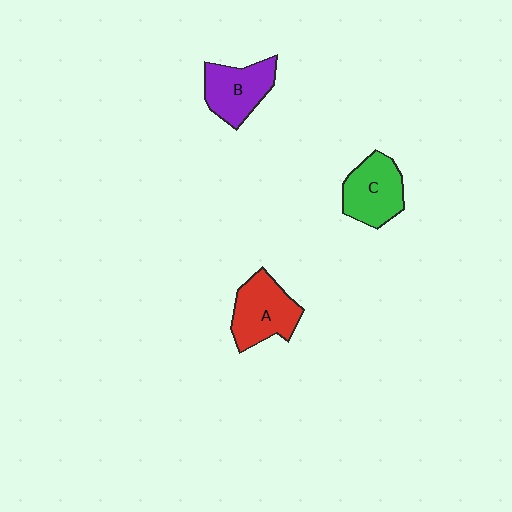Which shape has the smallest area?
Shape B (purple).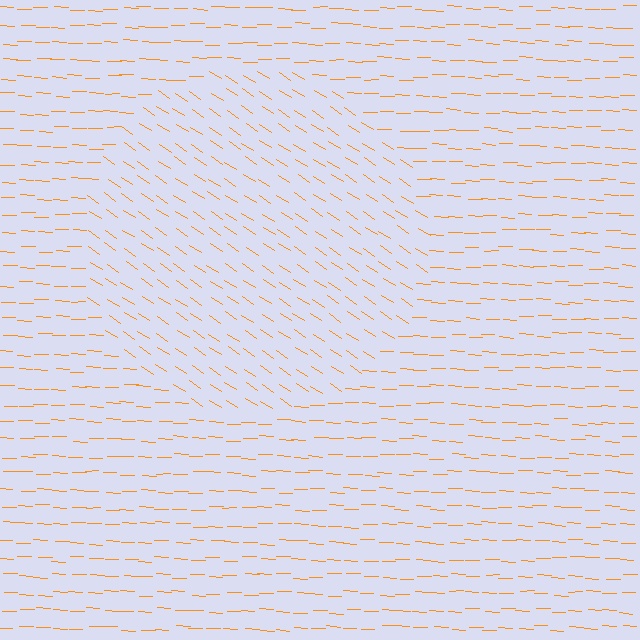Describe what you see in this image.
The image is filled with small orange line segments. A circle region in the image has lines oriented differently from the surrounding lines, creating a visible texture boundary.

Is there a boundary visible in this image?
Yes, there is a texture boundary formed by a change in line orientation.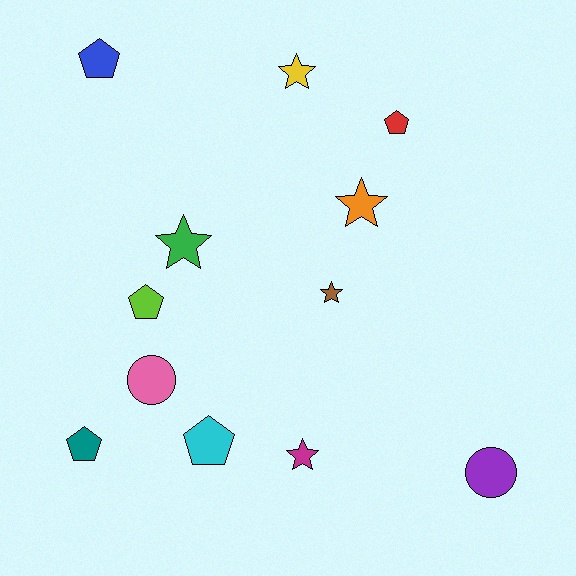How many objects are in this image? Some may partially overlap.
There are 12 objects.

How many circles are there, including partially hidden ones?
There are 2 circles.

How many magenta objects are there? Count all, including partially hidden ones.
There is 1 magenta object.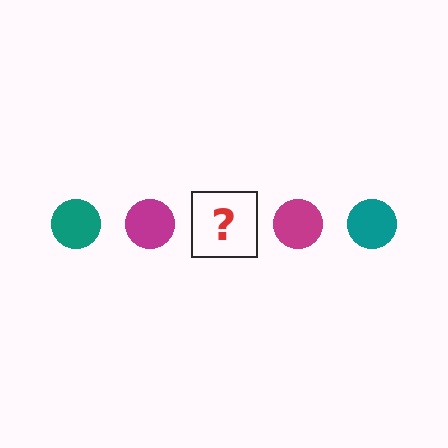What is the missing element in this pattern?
The missing element is a teal circle.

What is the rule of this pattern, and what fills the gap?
The rule is that the pattern cycles through teal, magenta circles. The gap should be filled with a teal circle.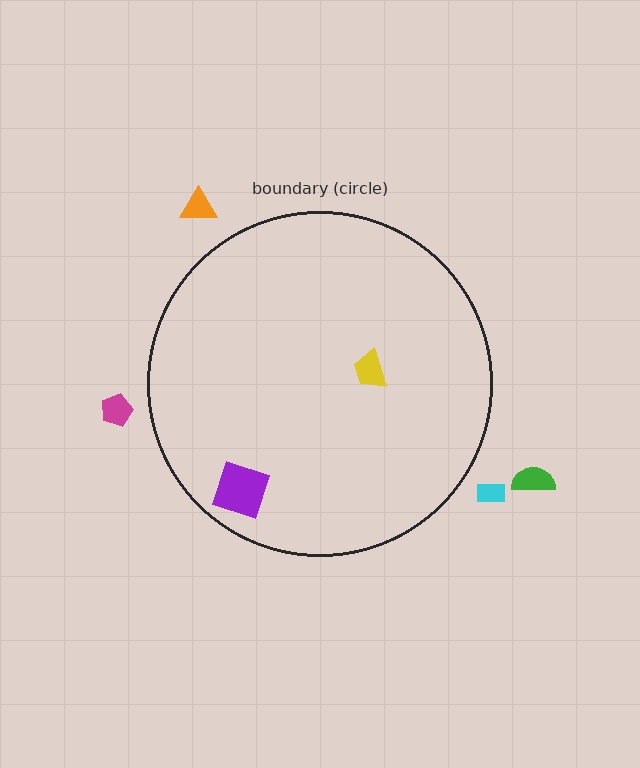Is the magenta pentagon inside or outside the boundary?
Outside.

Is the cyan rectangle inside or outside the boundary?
Outside.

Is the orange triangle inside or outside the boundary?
Outside.